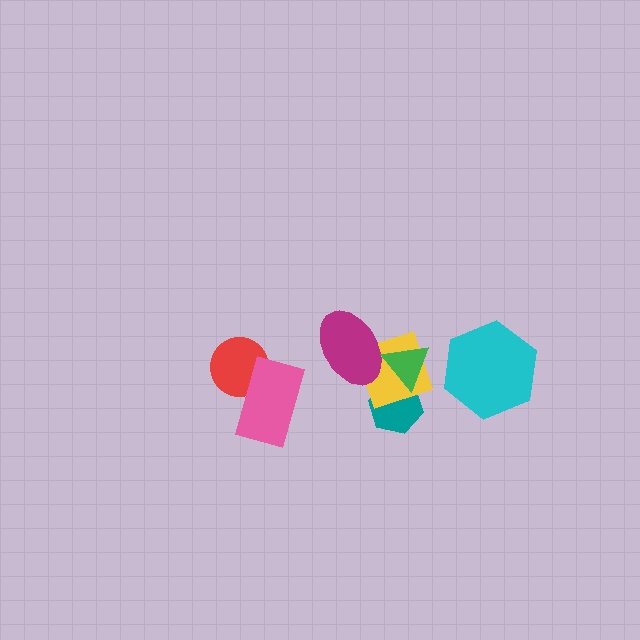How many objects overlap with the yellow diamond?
3 objects overlap with the yellow diamond.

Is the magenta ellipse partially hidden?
Yes, it is partially covered by another shape.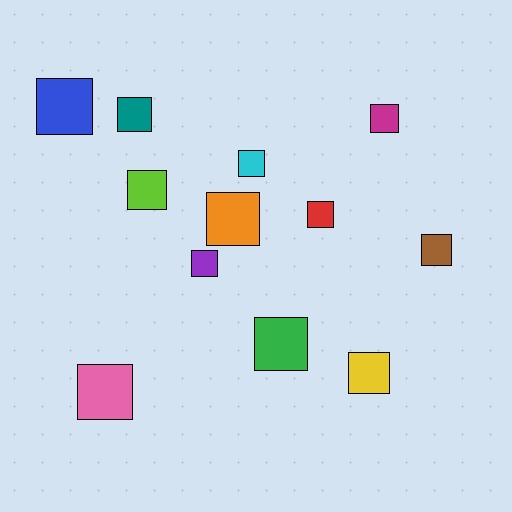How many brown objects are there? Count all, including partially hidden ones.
There is 1 brown object.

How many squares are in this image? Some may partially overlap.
There are 12 squares.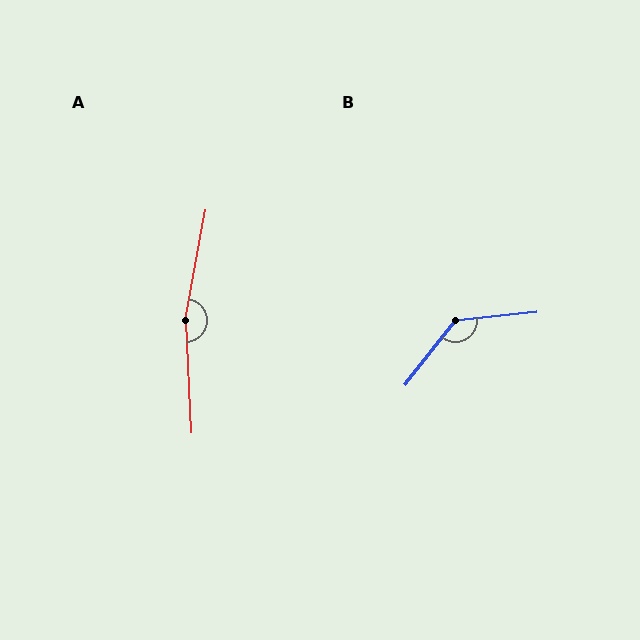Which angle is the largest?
A, at approximately 167 degrees.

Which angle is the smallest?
B, at approximately 134 degrees.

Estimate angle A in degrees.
Approximately 167 degrees.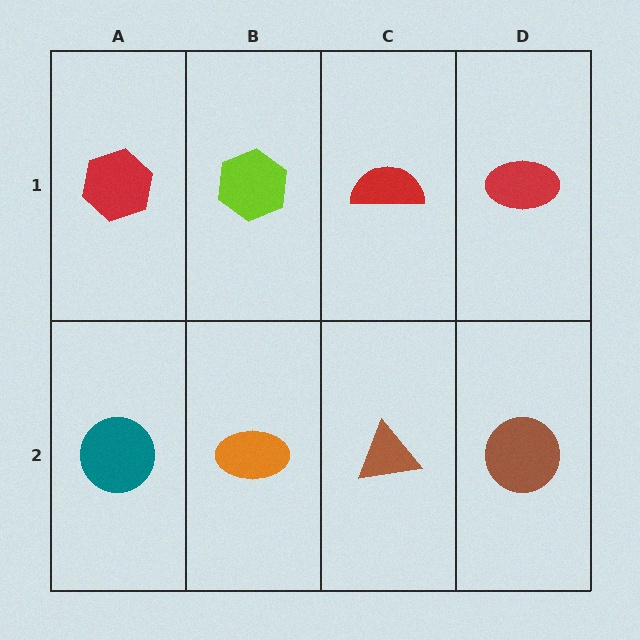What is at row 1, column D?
A red ellipse.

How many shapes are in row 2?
4 shapes.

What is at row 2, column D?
A brown circle.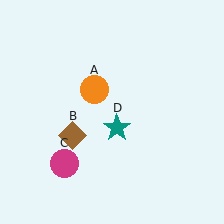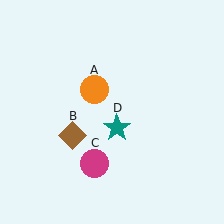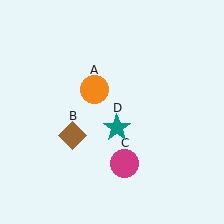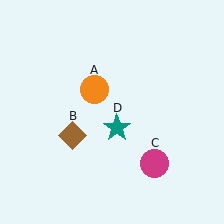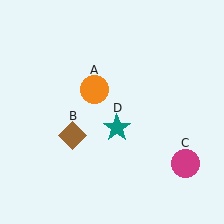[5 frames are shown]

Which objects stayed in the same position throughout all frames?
Orange circle (object A) and brown diamond (object B) and teal star (object D) remained stationary.